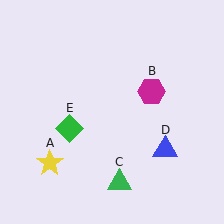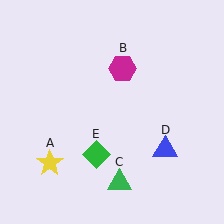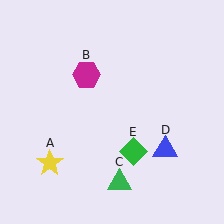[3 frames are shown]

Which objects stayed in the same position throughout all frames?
Yellow star (object A) and green triangle (object C) and blue triangle (object D) remained stationary.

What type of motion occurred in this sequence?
The magenta hexagon (object B), green diamond (object E) rotated counterclockwise around the center of the scene.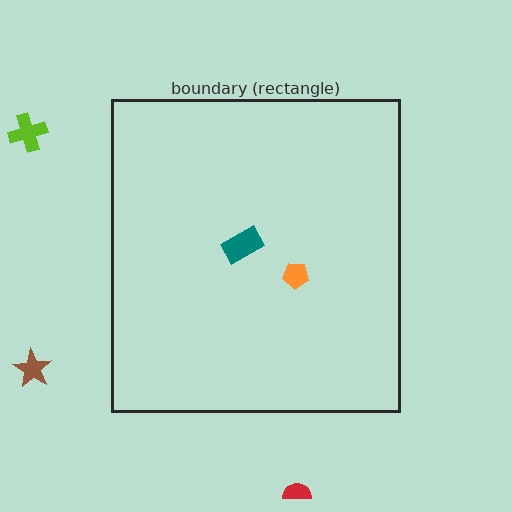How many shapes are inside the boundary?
2 inside, 3 outside.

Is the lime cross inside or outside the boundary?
Outside.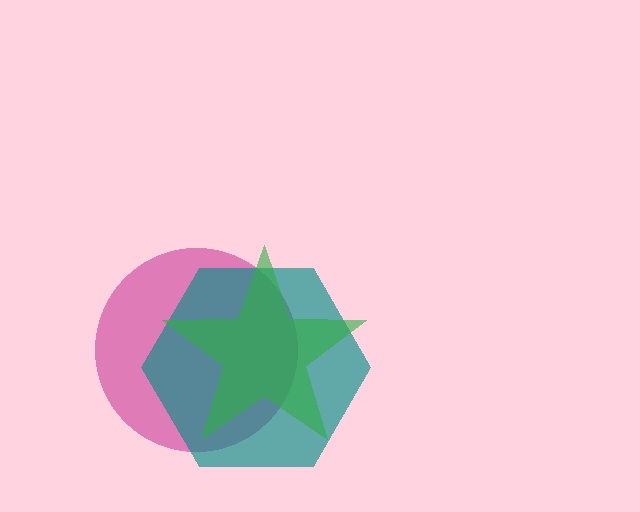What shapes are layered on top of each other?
The layered shapes are: a magenta circle, a teal hexagon, a green star.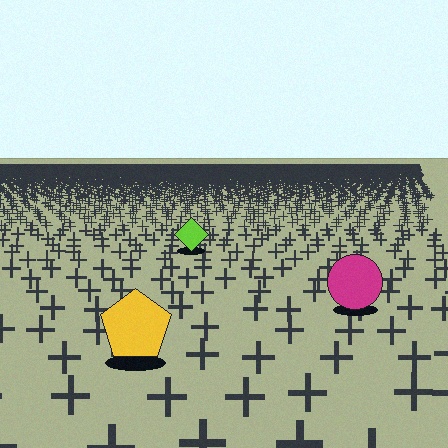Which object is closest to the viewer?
The yellow pentagon is closest. The texture marks near it are larger and more spread out.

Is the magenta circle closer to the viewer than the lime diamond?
Yes. The magenta circle is closer — you can tell from the texture gradient: the ground texture is coarser near it.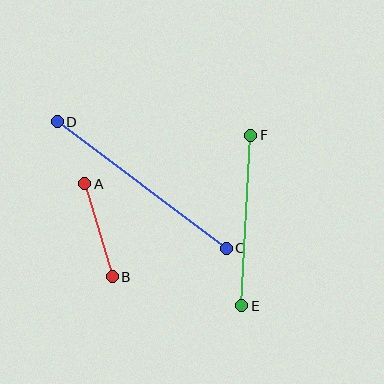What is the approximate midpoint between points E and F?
The midpoint is at approximately (246, 220) pixels.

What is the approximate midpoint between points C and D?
The midpoint is at approximately (142, 185) pixels.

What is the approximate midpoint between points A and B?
The midpoint is at approximately (99, 230) pixels.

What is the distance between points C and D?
The distance is approximately 211 pixels.